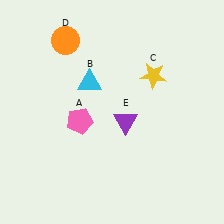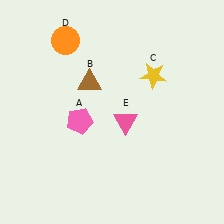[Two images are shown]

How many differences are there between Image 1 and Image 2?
There are 2 differences between the two images.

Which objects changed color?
B changed from cyan to brown. E changed from purple to pink.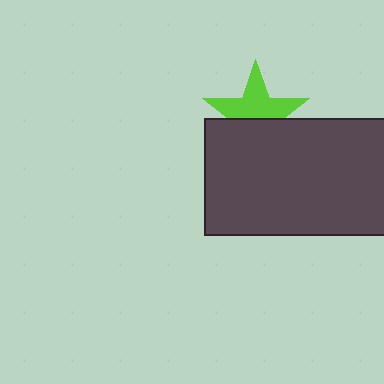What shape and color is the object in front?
The object in front is a dark gray rectangle.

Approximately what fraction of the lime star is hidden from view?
Roughly 43% of the lime star is hidden behind the dark gray rectangle.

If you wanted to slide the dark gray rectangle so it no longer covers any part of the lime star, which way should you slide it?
Slide it down — that is the most direct way to separate the two shapes.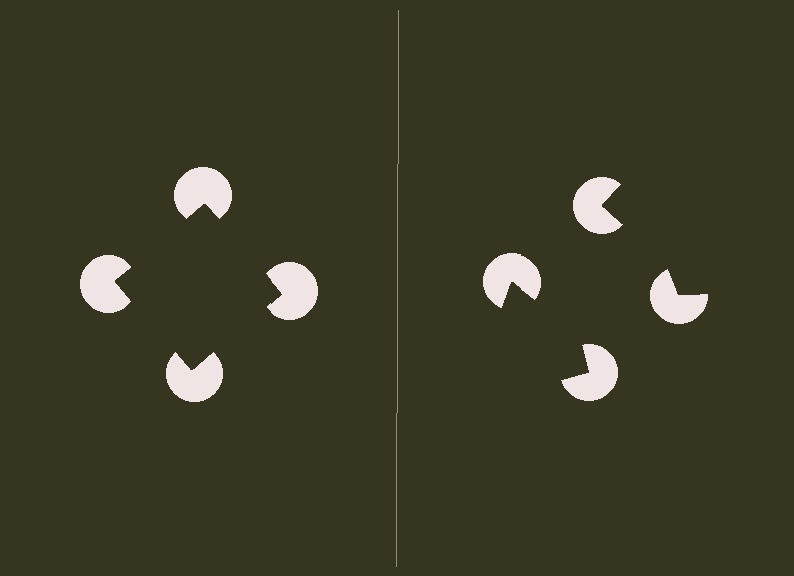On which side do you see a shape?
An illusory square appears on the left side. On the right side the wedge cuts are rotated, so no coherent shape forms.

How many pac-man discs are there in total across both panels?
8 — 4 on each side.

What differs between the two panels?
The pac-man discs are positioned identically on both sides; only the wedge orientations differ. On the left they align to a square; on the right they are misaligned.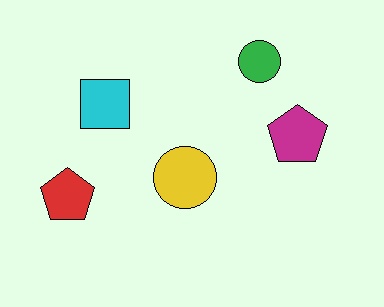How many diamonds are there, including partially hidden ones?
There are no diamonds.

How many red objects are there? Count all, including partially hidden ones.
There is 1 red object.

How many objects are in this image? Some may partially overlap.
There are 5 objects.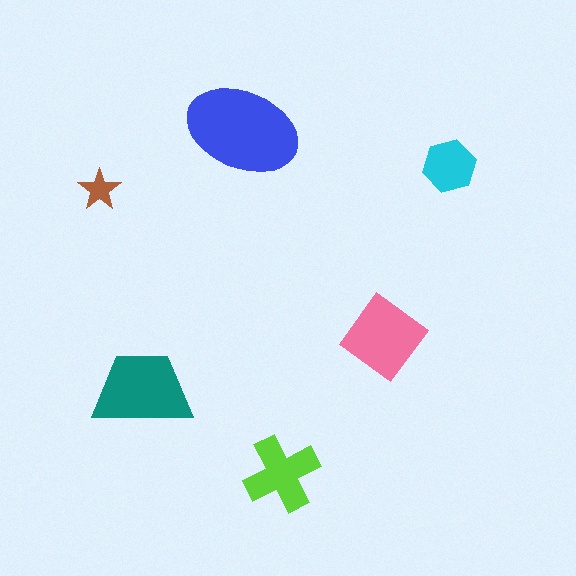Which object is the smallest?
The brown star.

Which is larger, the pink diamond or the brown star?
The pink diamond.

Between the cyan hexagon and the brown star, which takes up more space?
The cyan hexagon.